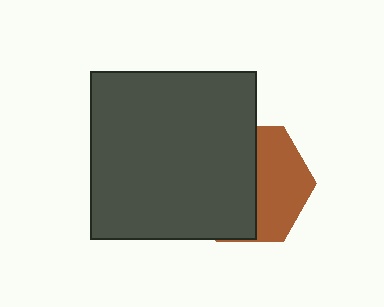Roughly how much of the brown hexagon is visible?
A small part of it is visible (roughly 43%).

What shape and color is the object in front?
The object in front is a dark gray rectangle.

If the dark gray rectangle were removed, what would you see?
You would see the complete brown hexagon.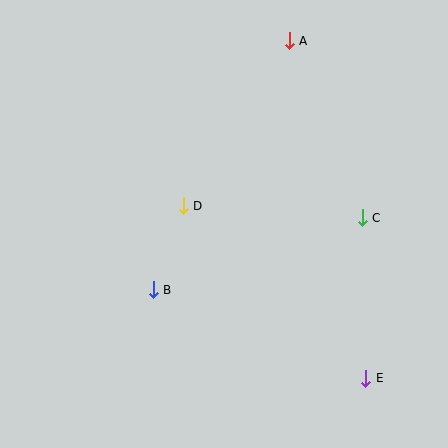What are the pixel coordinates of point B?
Point B is at (153, 290).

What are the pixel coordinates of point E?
Point E is at (366, 378).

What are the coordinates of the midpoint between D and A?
The midpoint between D and A is at (236, 123).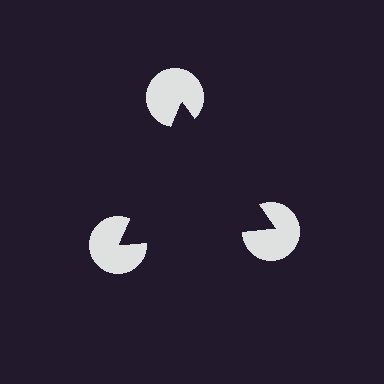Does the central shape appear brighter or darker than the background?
It typically appears slightly darker than the background, even though no actual brightness change is drawn.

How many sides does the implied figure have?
3 sides.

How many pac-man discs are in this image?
There are 3 — one at each vertex of the illusory triangle.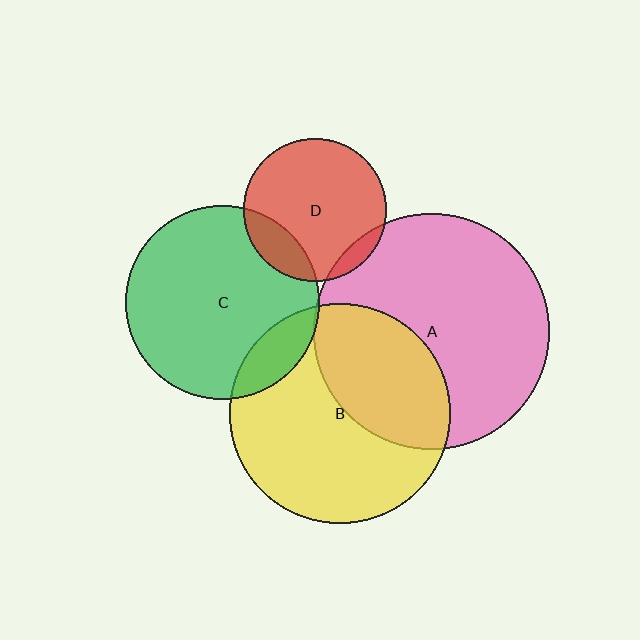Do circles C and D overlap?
Yes.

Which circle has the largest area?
Circle A (pink).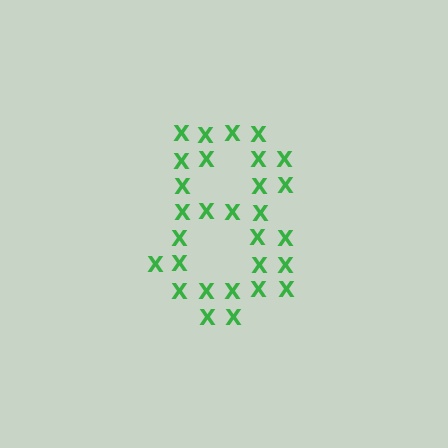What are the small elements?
The small elements are letter X's.